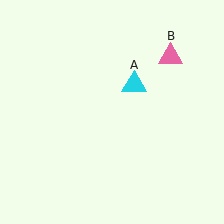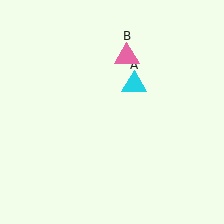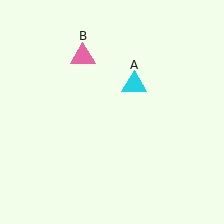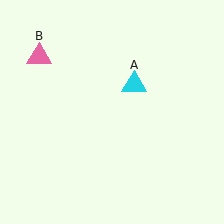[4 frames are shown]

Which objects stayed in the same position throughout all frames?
Cyan triangle (object A) remained stationary.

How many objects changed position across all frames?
1 object changed position: pink triangle (object B).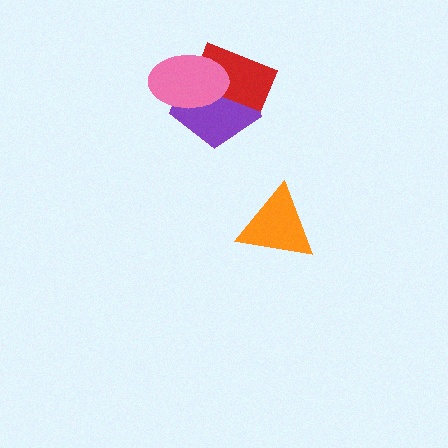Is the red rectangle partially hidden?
Yes, it is partially covered by another shape.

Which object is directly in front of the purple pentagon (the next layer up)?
The red rectangle is directly in front of the purple pentagon.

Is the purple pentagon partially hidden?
Yes, it is partially covered by another shape.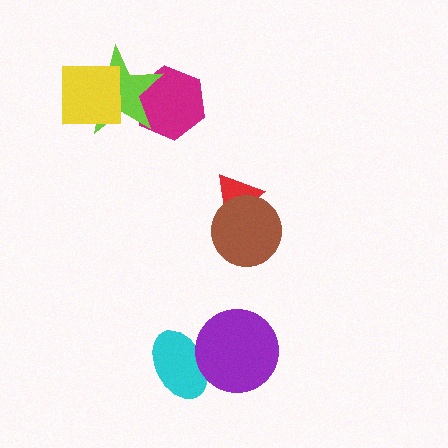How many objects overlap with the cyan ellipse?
1 object overlaps with the cyan ellipse.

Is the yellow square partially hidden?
No, no other shape covers it.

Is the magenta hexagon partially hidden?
Yes, it is partially covered by another shape.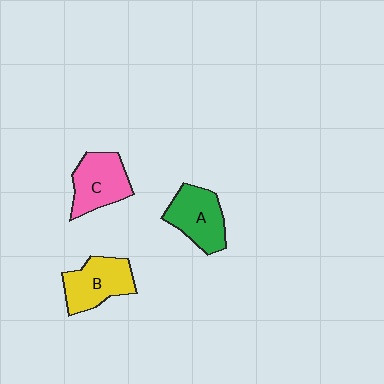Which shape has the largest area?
Shape B (yellow).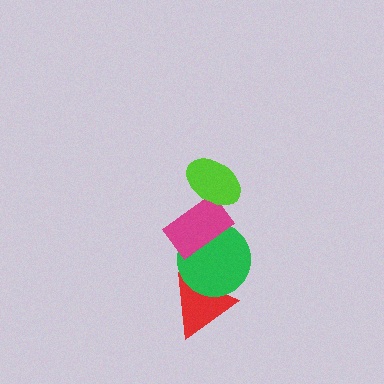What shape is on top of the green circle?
The magenta rectangle is on top of the green circle.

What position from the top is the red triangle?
The red triangle is 4th from the top.